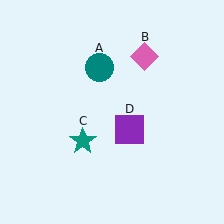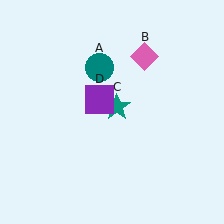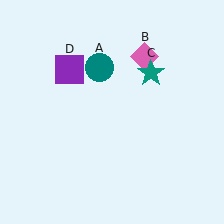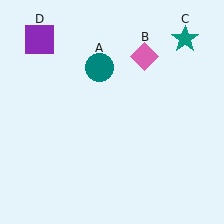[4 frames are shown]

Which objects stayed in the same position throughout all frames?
Teal circle (object A) and pink diamond (object B) remained stationary.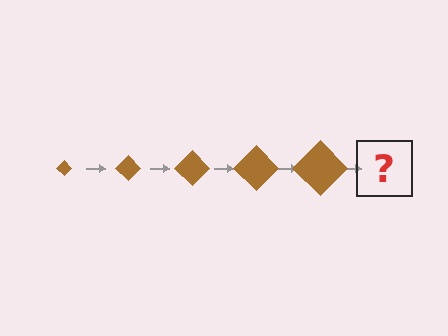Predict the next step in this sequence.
The next step is a brown diamond, larger than the previous one.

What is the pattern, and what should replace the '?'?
The pattern is that the diamond gets progressively larger each step. The '?' should be a brown diamond, larger than the previous one.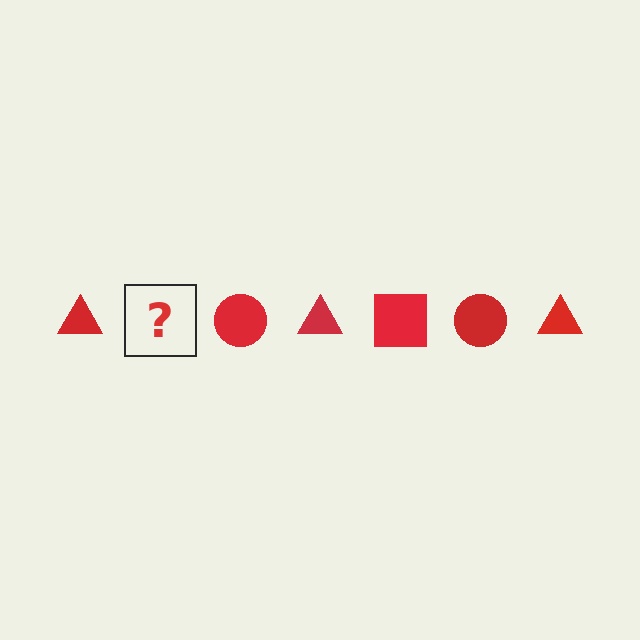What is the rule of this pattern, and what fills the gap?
The rule is that the pattern cycles through triangle, square, circle shapes in red. The gap should be filled with a red square.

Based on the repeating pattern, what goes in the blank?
The blank should be a red square.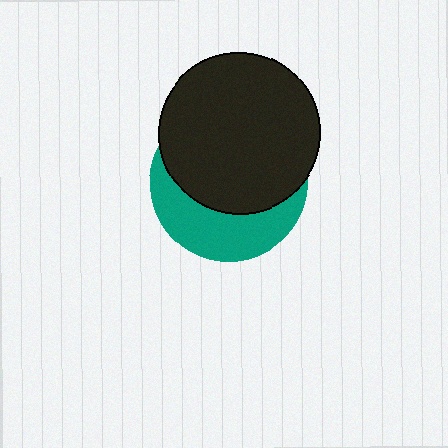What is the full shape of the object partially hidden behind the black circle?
The partially hidden object is a teal circle.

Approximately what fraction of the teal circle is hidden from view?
Roughly 63% of the teal circle is hidden behind the black circle.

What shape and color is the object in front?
The object in front is a black circle.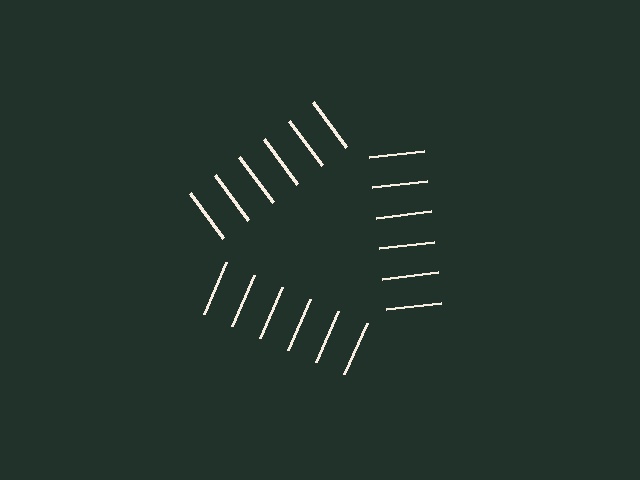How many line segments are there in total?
18 — 6 along each of the 3 edges.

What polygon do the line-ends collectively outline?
An illusory triangle — the line segments terminate on its edges but no continuous stroke is drawn.